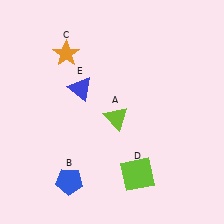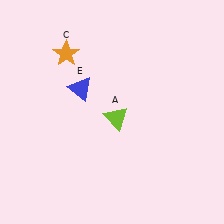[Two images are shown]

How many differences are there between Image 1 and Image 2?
There are 2 differences between the two images.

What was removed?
The lime square (D), the blue pentagon (B) were removed in Image 2.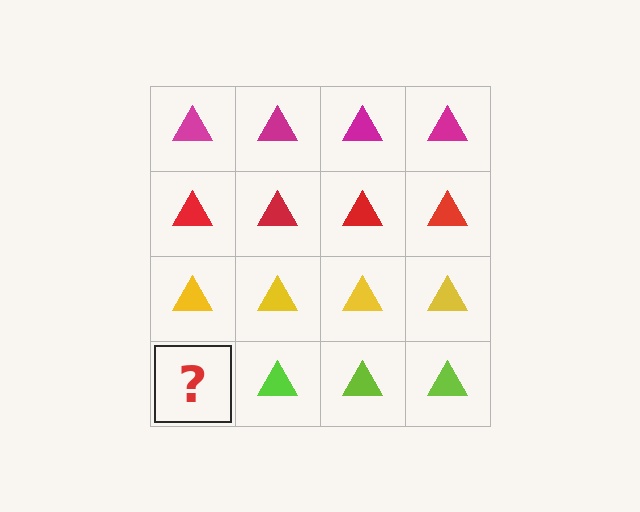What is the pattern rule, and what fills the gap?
The rule is that each row has a consistent color. The gap should be filled with a lime triangle.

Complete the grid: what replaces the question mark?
The question mark should be replaced with a lime triangle.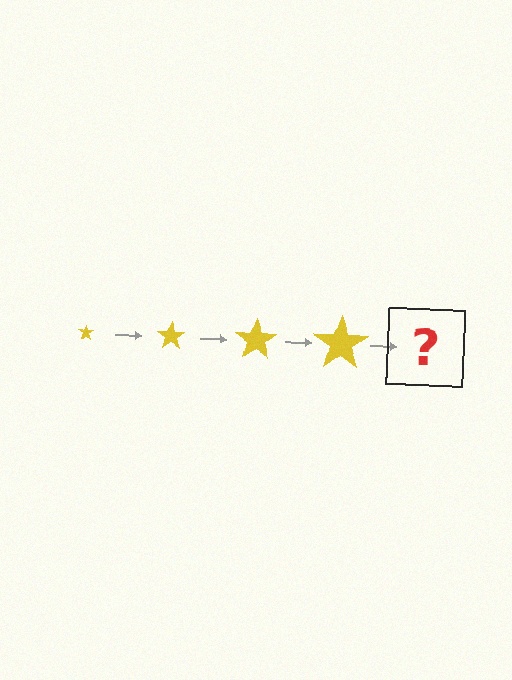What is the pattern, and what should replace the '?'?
The pattern is that the star gets progressively larger each step. The '?' should be a yellow star, larger than the previous one.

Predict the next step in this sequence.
The next step is a yellow star, larger than the previous one.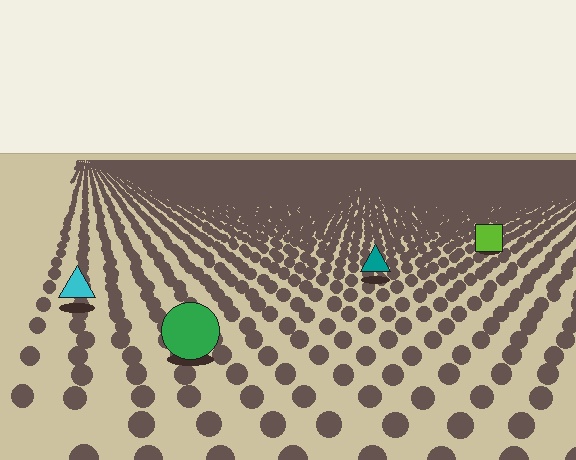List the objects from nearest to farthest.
From nearest to farthest: the green circle, the cyan triangle, the teal triangle, the lime square.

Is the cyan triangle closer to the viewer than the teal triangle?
Yes. The cyan triangle is closer — you can tell from the texture gradient: the ground texture is coarser near it.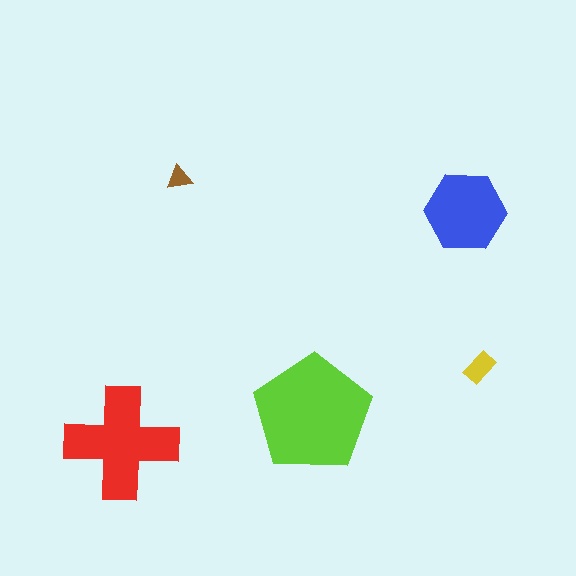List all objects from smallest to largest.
The brown triangle, the yellow rectangle, the blue hexagon, the red cross, the lime pentagon.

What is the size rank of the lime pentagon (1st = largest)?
1st.